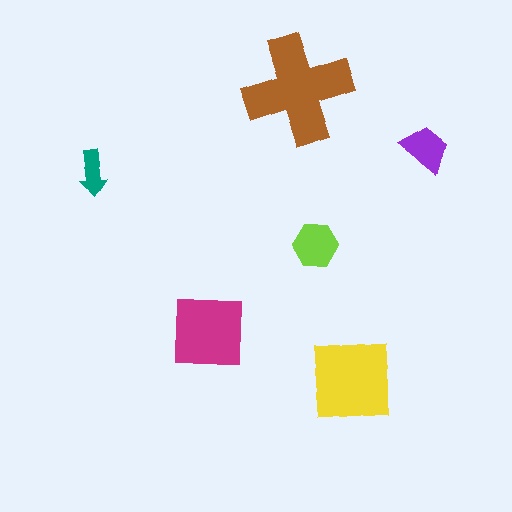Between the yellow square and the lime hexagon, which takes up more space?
The yellow square.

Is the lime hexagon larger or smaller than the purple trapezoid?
Larger.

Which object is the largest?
The brown cross.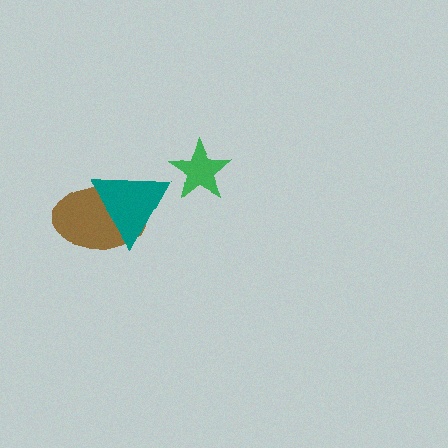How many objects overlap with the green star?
0 objects overlap with the green star.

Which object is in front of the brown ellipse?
The teal triangle is in front of the brown ellipse.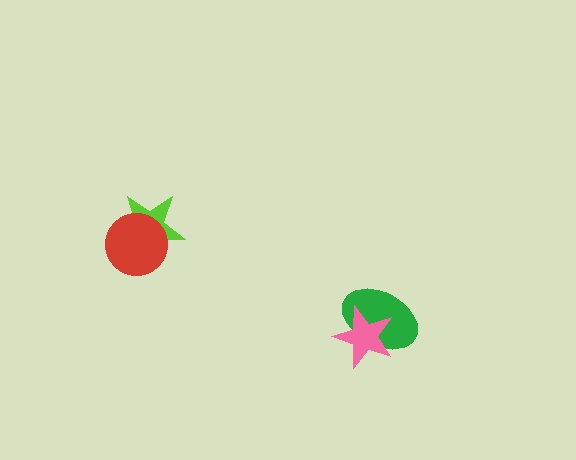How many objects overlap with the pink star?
1 object overlaps with the pink star.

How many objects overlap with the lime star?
1 object overlaps with the lime star.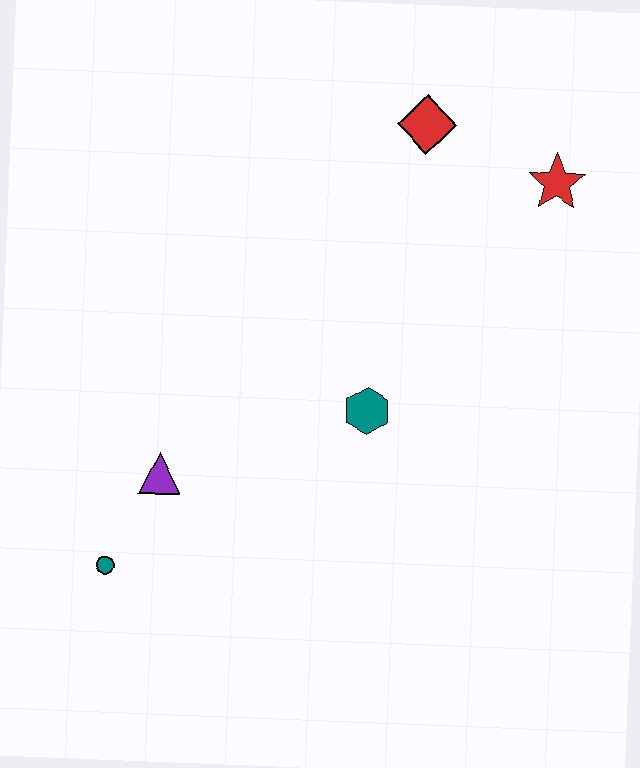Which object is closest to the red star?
The red diamond is closest to the red star.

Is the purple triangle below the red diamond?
Yes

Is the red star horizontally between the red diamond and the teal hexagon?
No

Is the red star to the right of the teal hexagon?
Yes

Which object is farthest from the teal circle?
The red star is farthest from the teal circle.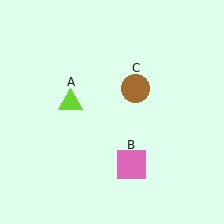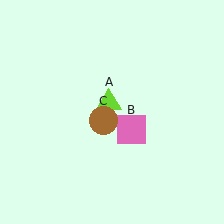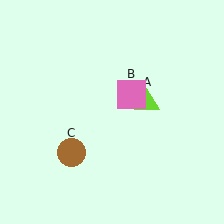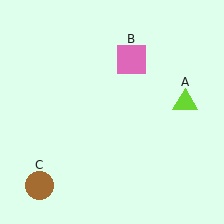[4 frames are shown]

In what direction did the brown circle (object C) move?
The brown circle (object C) moved down and to the left.